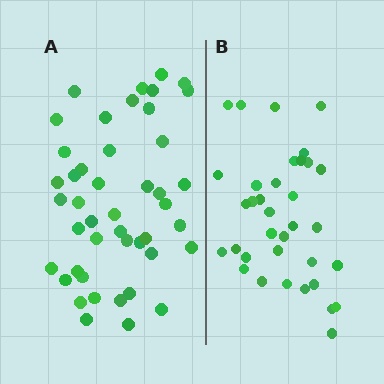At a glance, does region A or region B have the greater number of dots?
Region A (the left region) has more dots.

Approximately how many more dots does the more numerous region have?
Region A has roughly 10 or so more dots than region B.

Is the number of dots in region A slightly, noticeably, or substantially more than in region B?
Region A has noticeably more, but not dramatically so. The ratio is roughly 1.3 to 1.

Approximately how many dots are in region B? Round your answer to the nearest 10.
About 40 dots. (The exact count is 35, which rounds to 40.)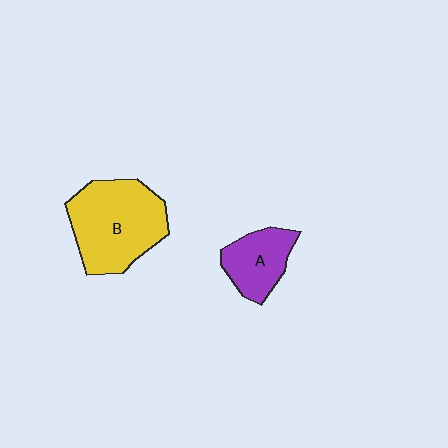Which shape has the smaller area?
Shape A (purple).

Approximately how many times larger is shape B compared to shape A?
Approximately 1.9 times.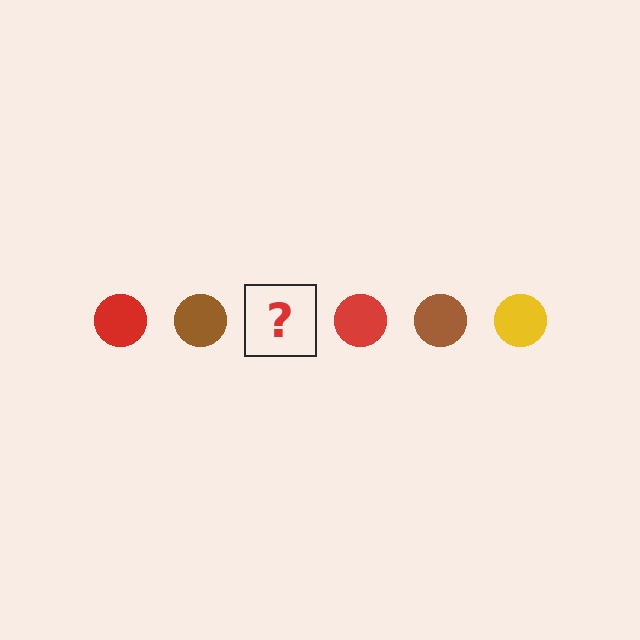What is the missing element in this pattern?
The missing element is a yellow circle.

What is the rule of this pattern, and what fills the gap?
The rule is that the pattern cycles through red, brown, yellow circles. The gap should be filled with a yellow circle.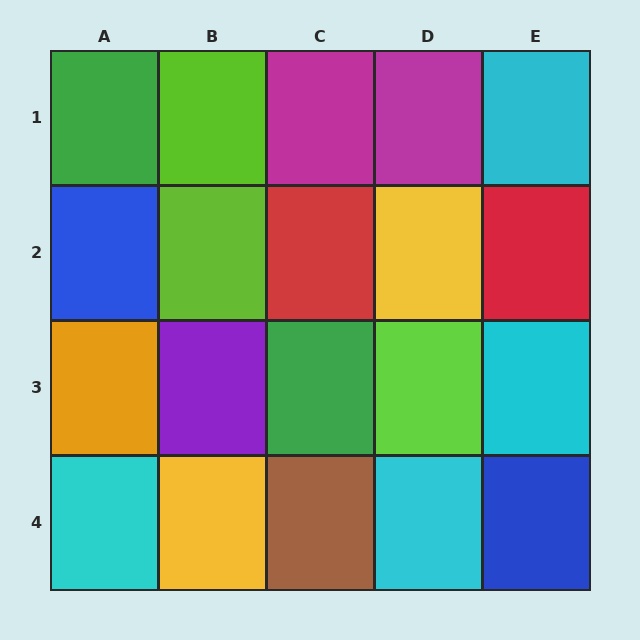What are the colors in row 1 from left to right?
Green, lime, magenta, magenta, cyan.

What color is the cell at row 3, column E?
Cyan.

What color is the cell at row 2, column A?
Blue.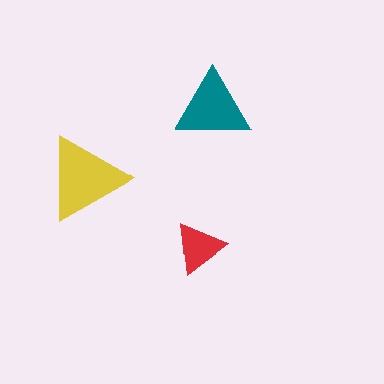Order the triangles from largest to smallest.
the yellow one, the teal one, the red one.